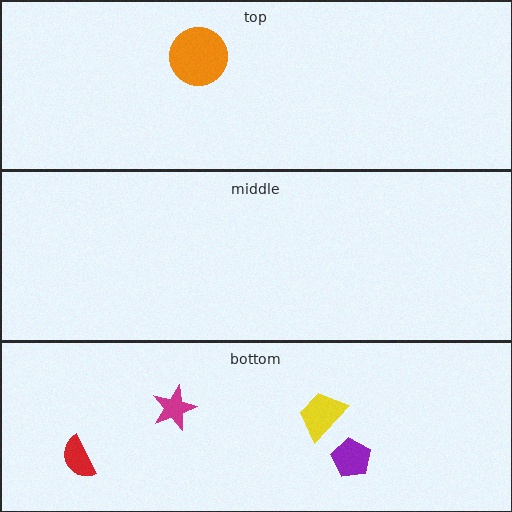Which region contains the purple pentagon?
The bottom region.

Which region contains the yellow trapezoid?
The bottom region.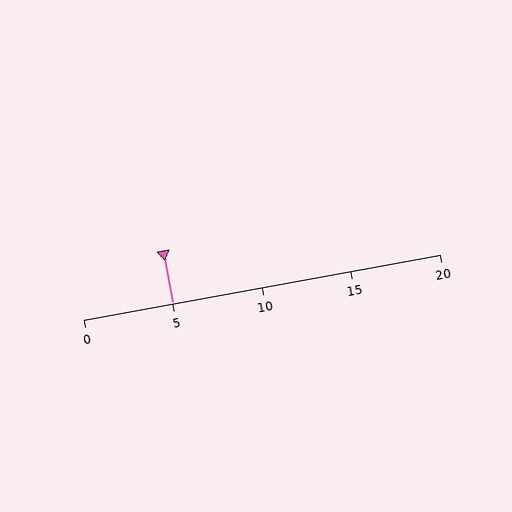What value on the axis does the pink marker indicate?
The marker indicates approximately 5.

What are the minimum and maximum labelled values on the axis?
The axis runs from 0 to 20.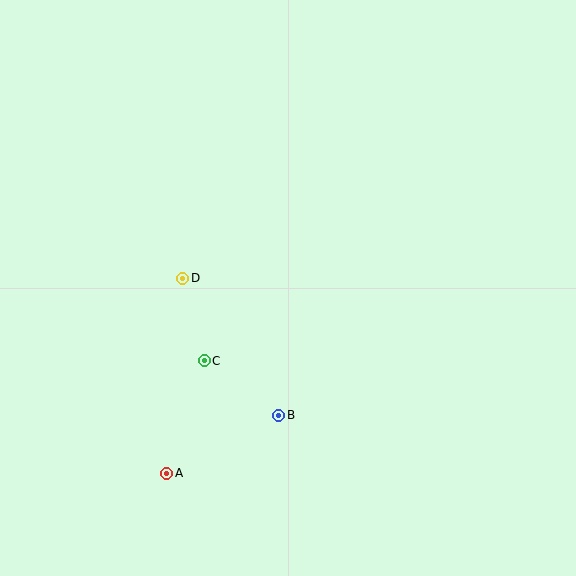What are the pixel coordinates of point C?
Point C is at (204, 361).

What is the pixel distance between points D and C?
The distance between D and C is 85 pixels.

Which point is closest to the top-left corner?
Point D is closest to the top-left corner.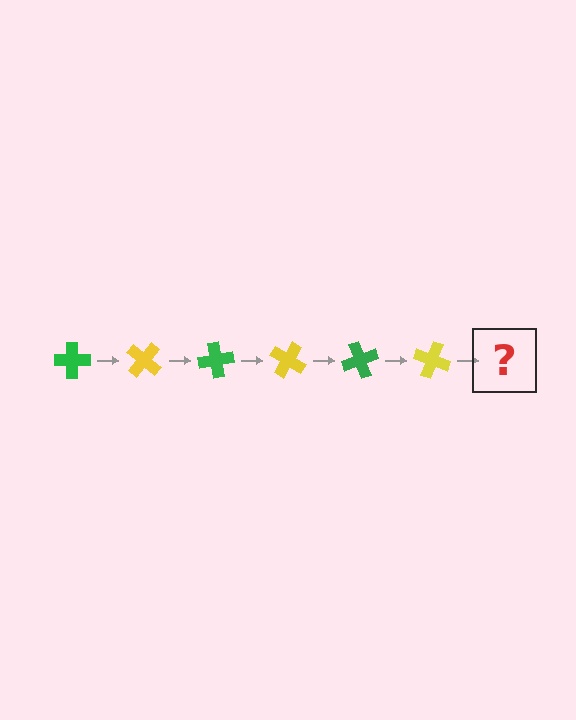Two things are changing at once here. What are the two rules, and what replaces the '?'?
The two rules are that it rotates 40 degrees each step and the color cycles through green and yellow. The '?' should be a green cross, rotated 240 degrees from the start.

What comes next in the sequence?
The next element should be a green cross, rotated 240 degrees from the start.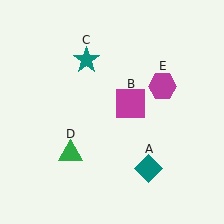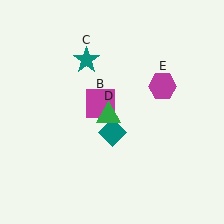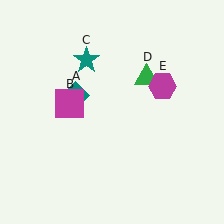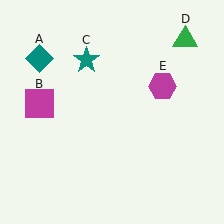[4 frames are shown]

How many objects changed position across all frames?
3 objects changed position: teal diamond (object A), magenta square (object B), green triangle (object D).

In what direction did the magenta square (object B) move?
The magenta square (object B) moved left.